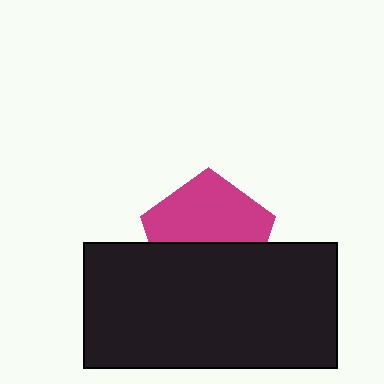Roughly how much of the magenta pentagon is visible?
About half of it is visible (roughly 54%).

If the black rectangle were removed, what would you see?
You would see the complete magenta pentagon.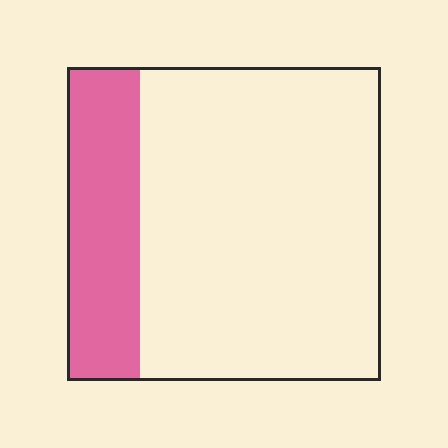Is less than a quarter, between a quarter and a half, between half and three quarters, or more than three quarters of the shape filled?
Less than a quarter.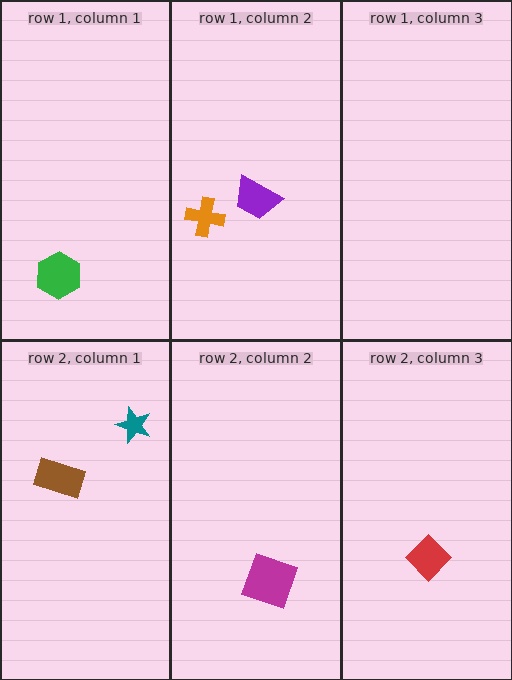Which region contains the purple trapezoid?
The row 1, column 2 region.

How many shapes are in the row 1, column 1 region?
1.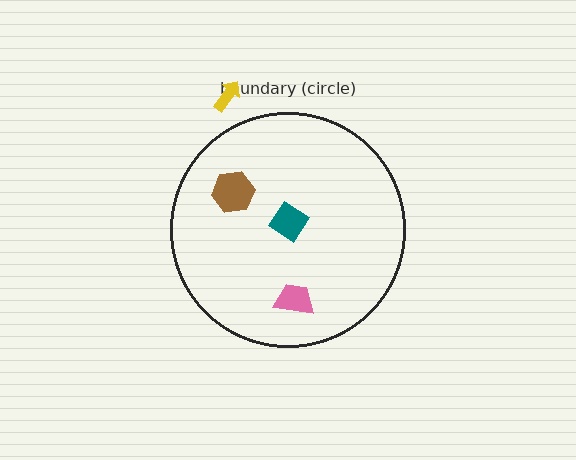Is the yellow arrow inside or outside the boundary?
Outside.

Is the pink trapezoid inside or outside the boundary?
Inside.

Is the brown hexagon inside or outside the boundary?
Inside.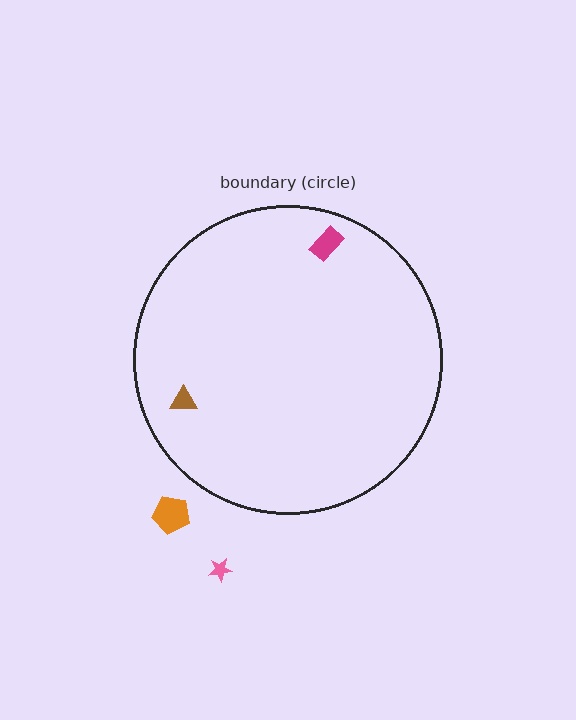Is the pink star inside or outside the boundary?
Outside.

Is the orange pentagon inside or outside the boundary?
Outside.